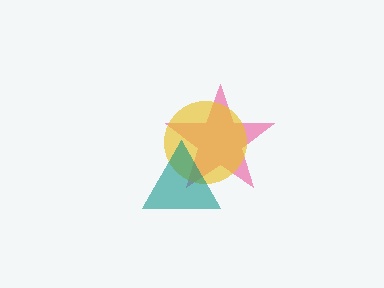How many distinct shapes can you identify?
There are 3 distinct shapes: a pink star, a yellow circle, a teal triangle.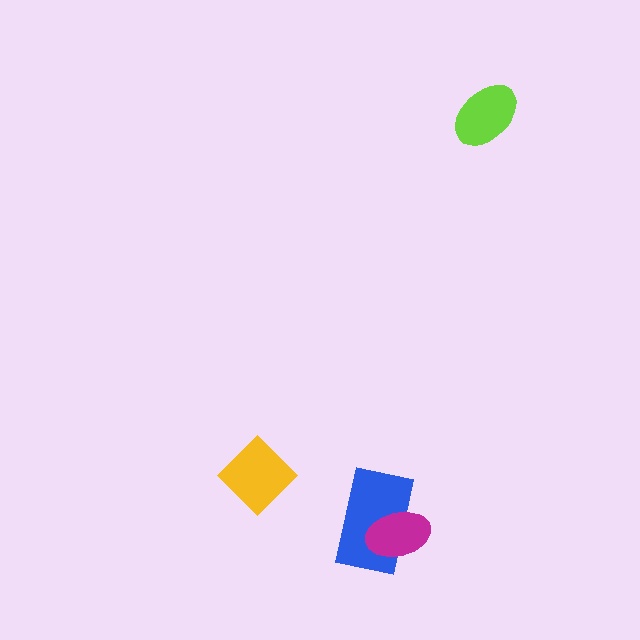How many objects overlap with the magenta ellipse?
1 object overlaps with the magenta ellipse.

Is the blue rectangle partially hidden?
Yes, it is partially covered by another shape.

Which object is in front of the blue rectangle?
The magenta ellipse is in front of the blue rectangle.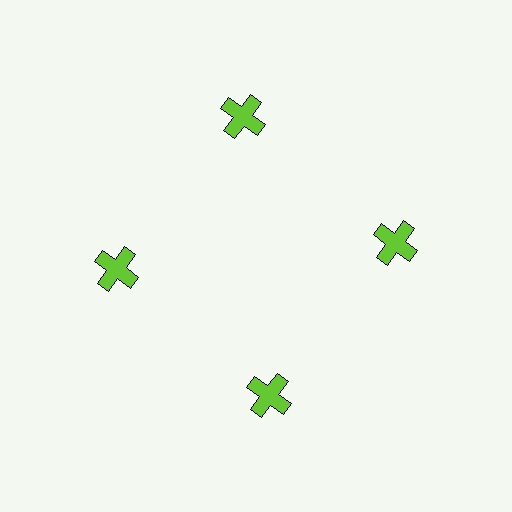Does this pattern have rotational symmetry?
Yes, this pattern has 4-fold rotational symmetry. It looks the same after rotating 90 degrees around the center.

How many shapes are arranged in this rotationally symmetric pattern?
There are 4 shapes, arranged in 4 groups of 1.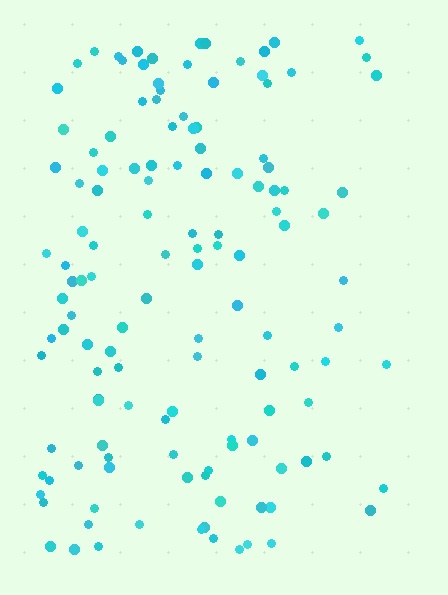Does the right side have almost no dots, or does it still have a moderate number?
Still a moderate number, just noticeably fewer than the left.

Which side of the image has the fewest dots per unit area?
The right.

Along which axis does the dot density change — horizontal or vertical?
Horizontal.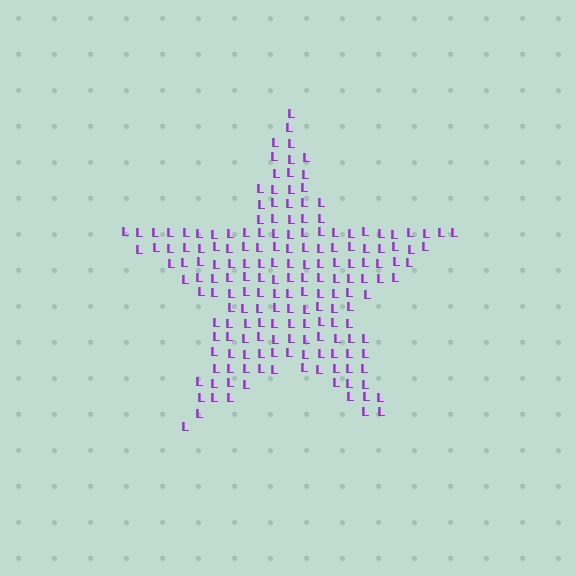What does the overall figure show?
The overall figure shows a star.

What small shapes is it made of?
It is made of small letter L's.